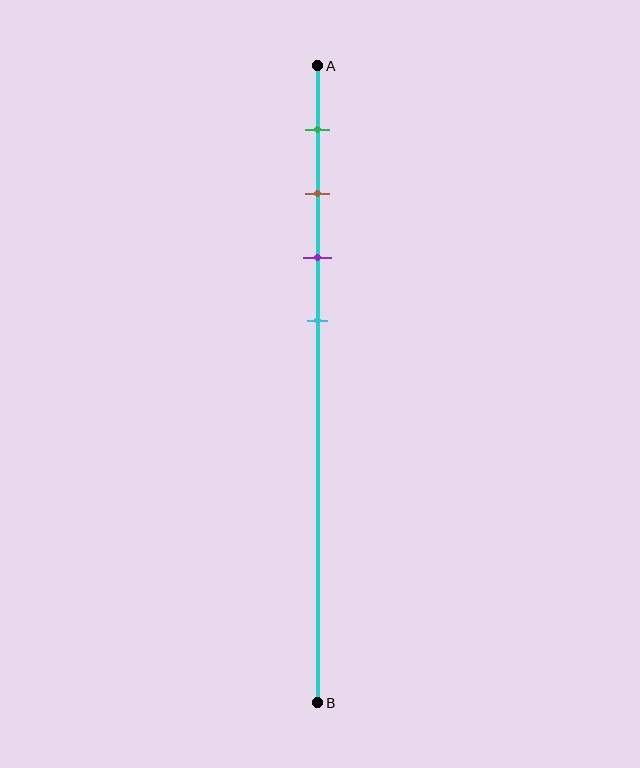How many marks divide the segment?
There are 4 marks dividing the segment.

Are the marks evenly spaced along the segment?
Yes, the marks are approximately evenly spaced.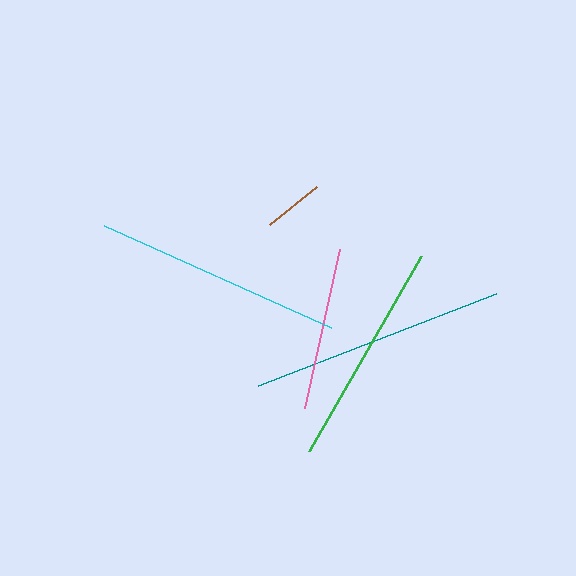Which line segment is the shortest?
The brown line is the shortest at approximately 60 pixels.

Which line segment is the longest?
The teal line is the longest at approximately 256 pixels.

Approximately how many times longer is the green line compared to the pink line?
The green line is approximately 1.4 times the length of the pink line.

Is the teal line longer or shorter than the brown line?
The teal line is longer than the brown line.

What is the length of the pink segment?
The pink segment is approximately 162 pixels long.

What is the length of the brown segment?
The brown segment is approximately 60 pixels long.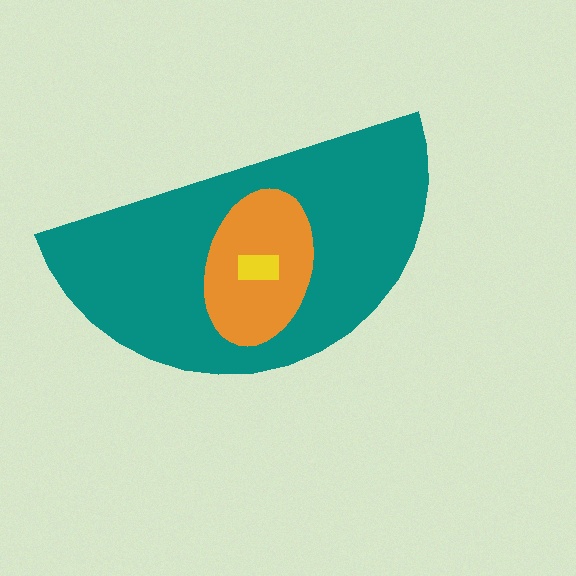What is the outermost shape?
The teal semicircle.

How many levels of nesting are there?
3.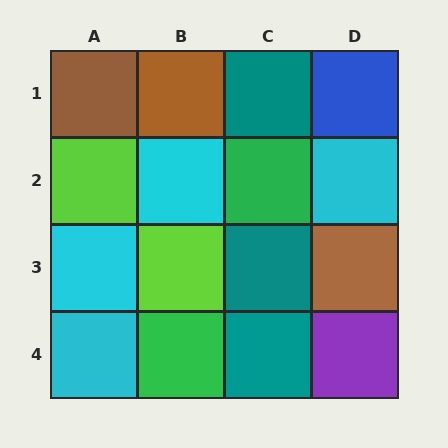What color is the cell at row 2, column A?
Lime.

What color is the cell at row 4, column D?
Purple.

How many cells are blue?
1 cell is blue.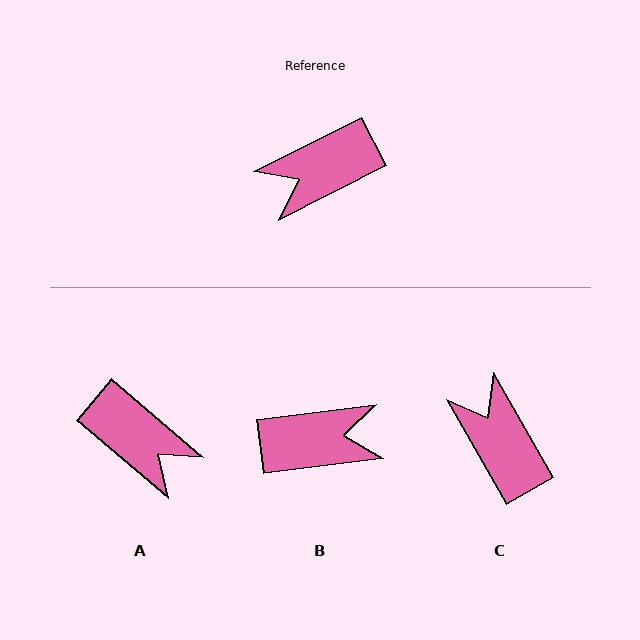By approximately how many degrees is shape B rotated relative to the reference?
Approximately 161 degrees counter-clockwise.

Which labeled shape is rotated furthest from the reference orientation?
B, about 161 degrees away.